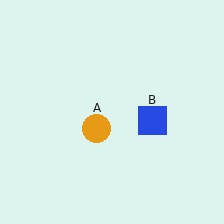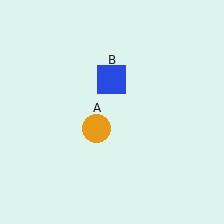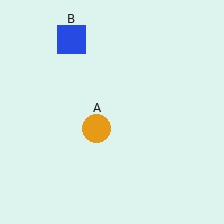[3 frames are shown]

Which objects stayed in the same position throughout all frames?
Orange circle (object A) remained stationary.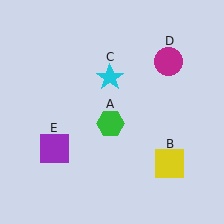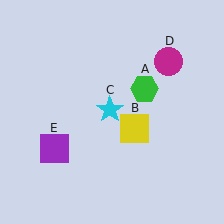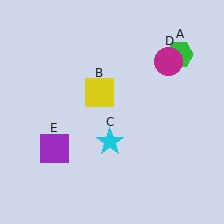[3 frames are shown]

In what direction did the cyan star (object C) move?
The cyan star (object C) moved down.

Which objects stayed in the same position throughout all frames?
Magenta circle (object D) and purple square (object E) remained stationary.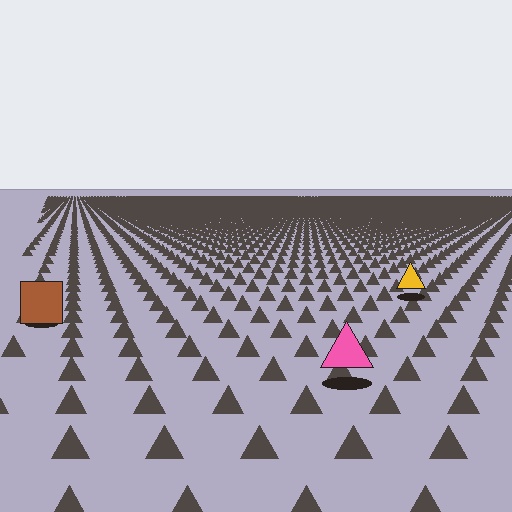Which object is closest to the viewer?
The pink triangle is closest. The texture marks near it are larger and more spread out.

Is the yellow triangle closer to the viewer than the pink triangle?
No. The pink triangle is closer — you can tell from the texture gradient: the ground texture is coarser near it.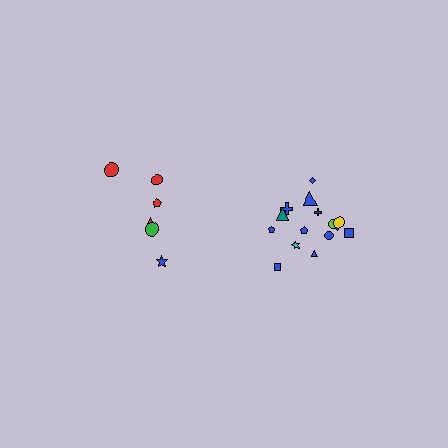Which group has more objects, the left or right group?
The right group.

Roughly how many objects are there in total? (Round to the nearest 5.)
Roughly 20 objects in total.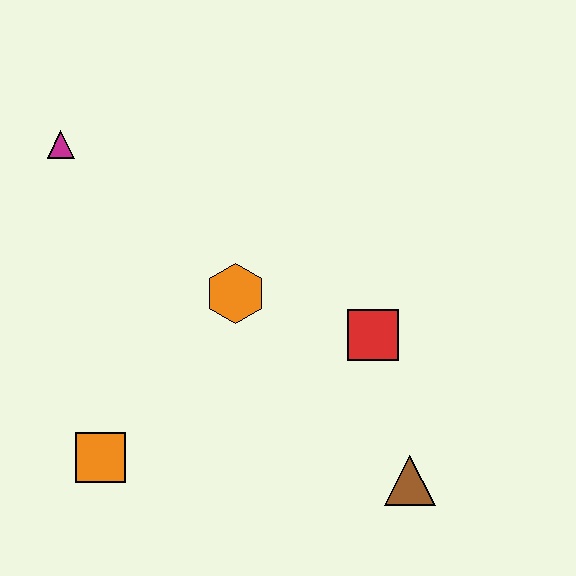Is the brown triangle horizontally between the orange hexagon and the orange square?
No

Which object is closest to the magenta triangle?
The orange hexagon is closest to the magenta triangle.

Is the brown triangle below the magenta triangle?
Yes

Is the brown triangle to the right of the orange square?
Yes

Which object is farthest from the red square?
The magenta triangle is farthest from the red square.